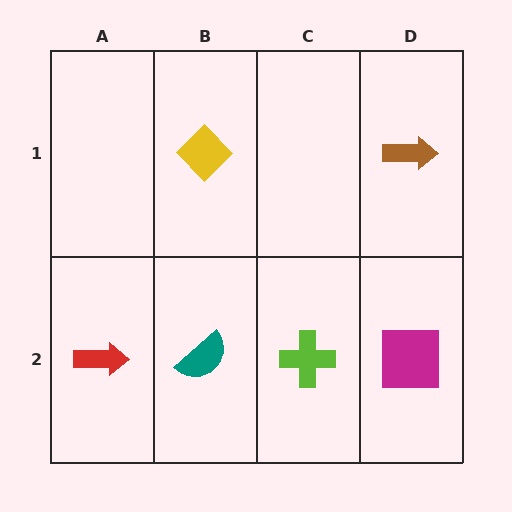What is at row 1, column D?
A brown arrow.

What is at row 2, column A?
A red arrow.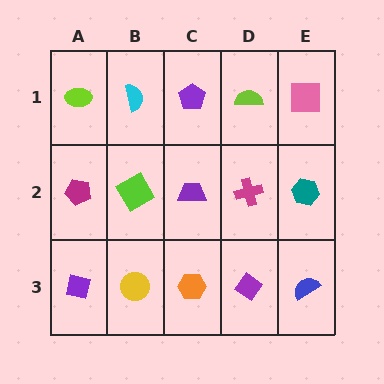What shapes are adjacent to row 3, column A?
A magenta pentagon (row 2, column A), a yellow circle (row 3, column B).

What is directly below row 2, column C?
An orange hexagon.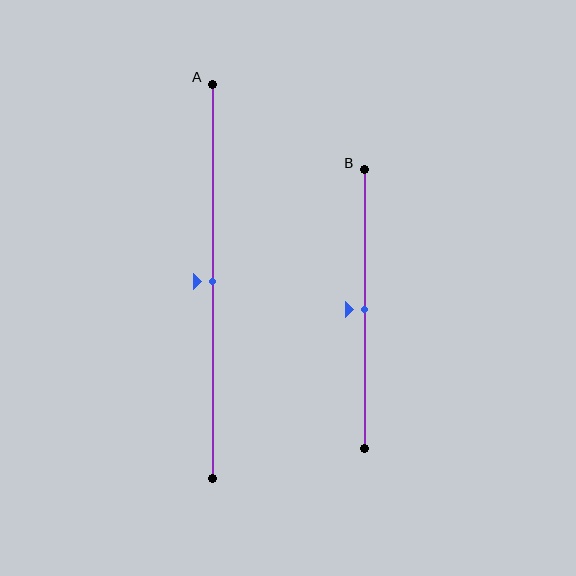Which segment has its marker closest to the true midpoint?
Segment A has its marker closest to the true midpoint.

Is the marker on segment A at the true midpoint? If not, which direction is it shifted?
Yes, the marker on segment A is at the true midpoint.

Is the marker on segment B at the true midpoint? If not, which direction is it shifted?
Yes, the marker on segment B is at the true midpoint.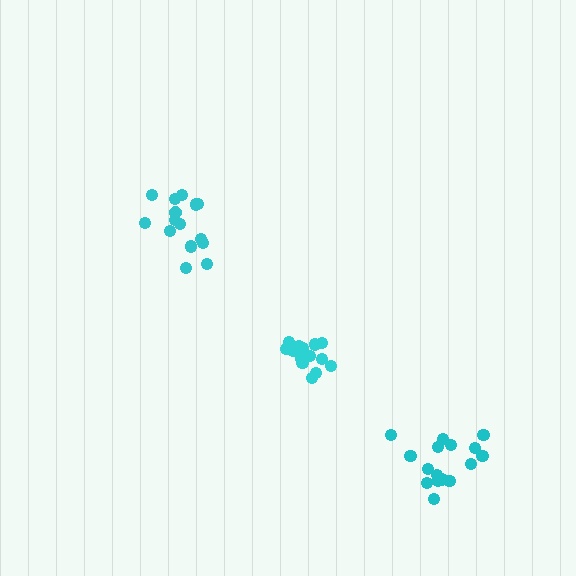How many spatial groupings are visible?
There are 3 spatial groupings.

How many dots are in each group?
Group 1: 15 dots, Group 2: 14 dots, Group 3: 16 dots (45 total).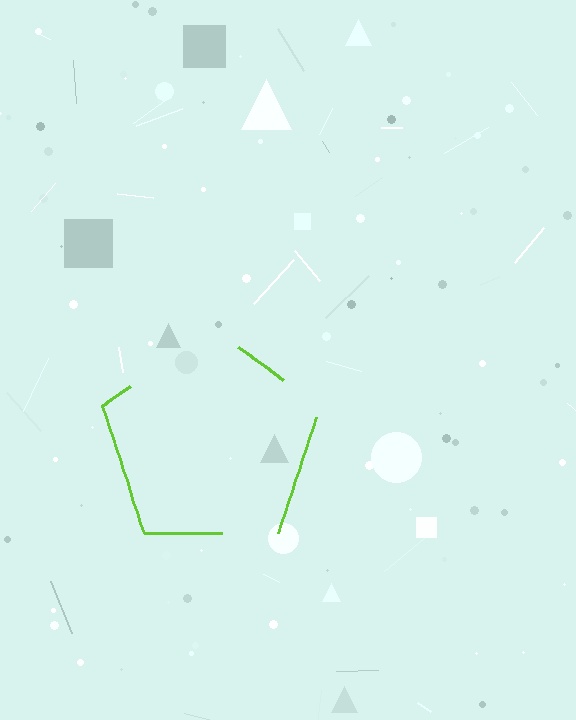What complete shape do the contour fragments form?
The contour fragments form a pentagon.